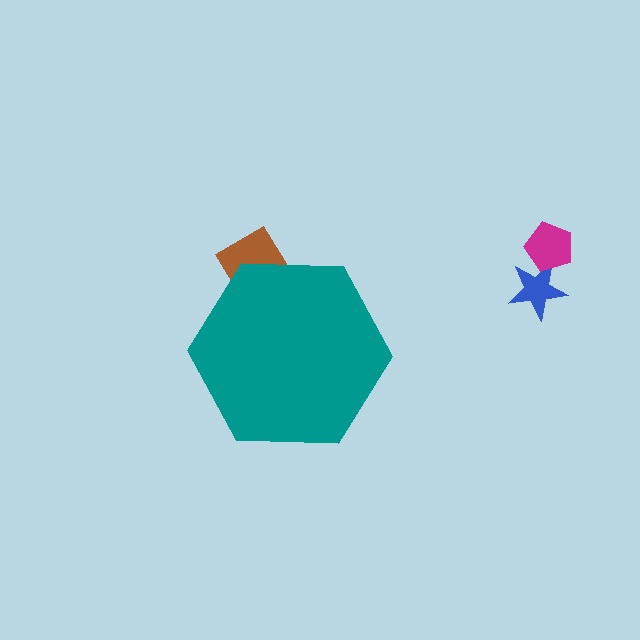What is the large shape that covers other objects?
A teal hexagon.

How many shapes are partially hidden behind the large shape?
1 shape is partially hidden.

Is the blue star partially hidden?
No, the blue star is fully visible.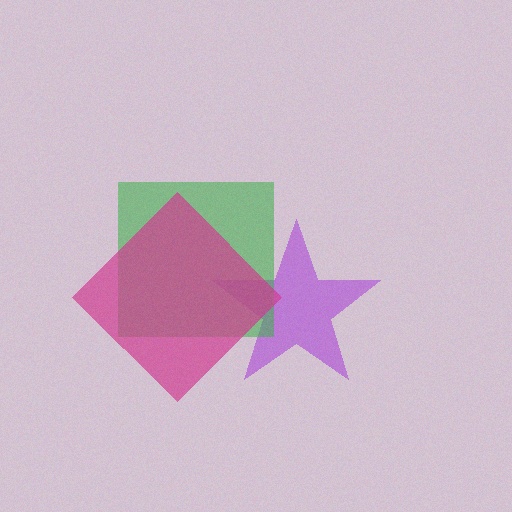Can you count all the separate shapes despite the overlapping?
Yes, there are 3 separate shapes.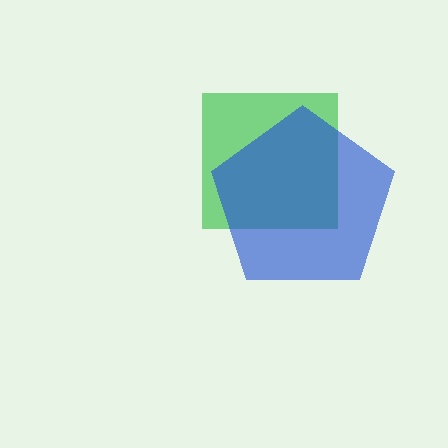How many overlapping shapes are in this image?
There are 2 overlapping shapes in the image.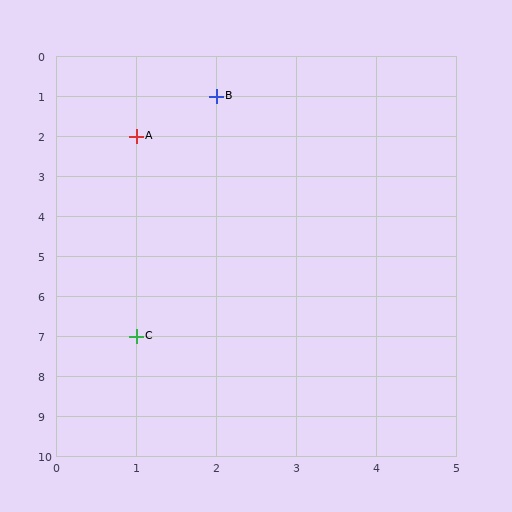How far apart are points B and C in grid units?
Points B and C are 1 column and 6 rows apart (about 6.1 grid units diagonally).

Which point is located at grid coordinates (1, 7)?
Point C is at (1, 7).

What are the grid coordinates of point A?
Point A is at grid coordinates (1, 2).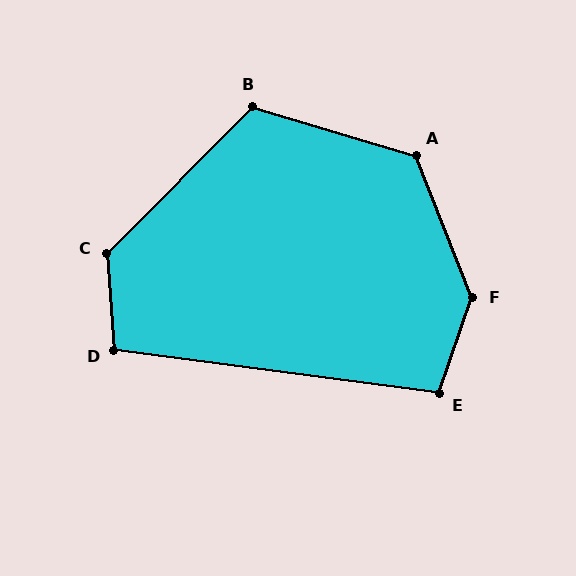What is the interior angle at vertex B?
Approximately 118 degrees (obtuse).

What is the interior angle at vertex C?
Approximately 131 degrees (obtuse).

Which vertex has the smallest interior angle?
E, at approximately 101 degrees.